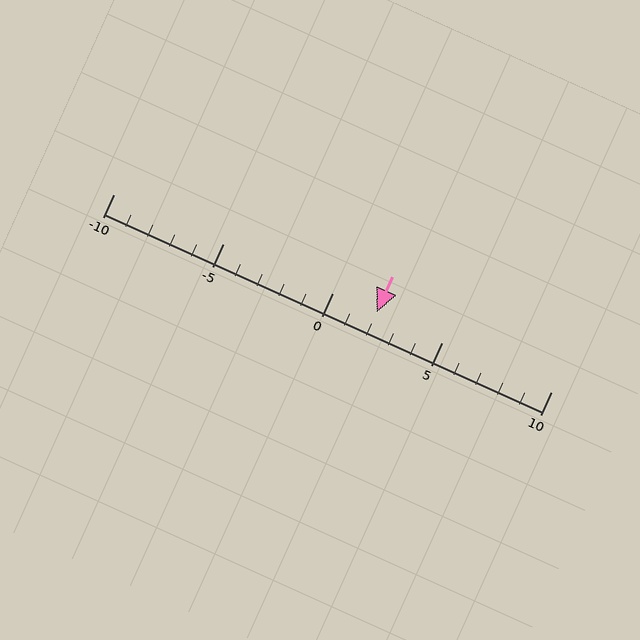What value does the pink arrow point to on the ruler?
The pink arrow points to approximately 2.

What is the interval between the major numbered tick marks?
The major tick marks are spaced 5 units apart.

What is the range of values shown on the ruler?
The ruler shows values from -10 to 10.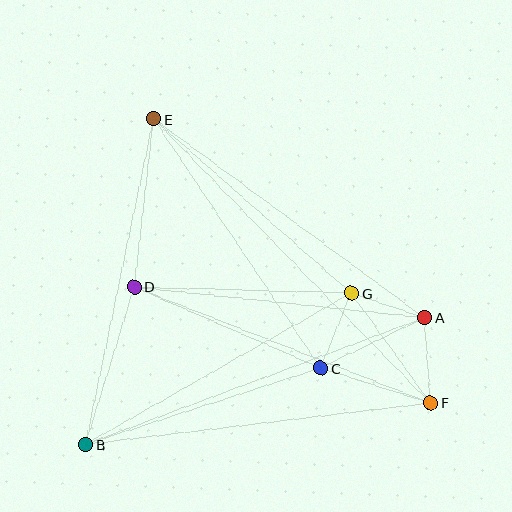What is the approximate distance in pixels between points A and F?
The distance between A and F is approximately 85 pixels.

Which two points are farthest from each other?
Points E and F are farthest from each other.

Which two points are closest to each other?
Points A and G are closest to each other.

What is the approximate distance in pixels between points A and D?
The distance between A and D is approximately 292 pixels.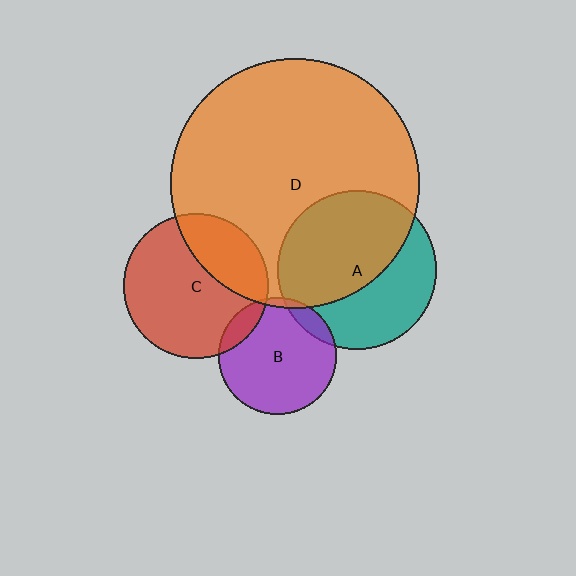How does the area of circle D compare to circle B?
Approximately 4.5 times.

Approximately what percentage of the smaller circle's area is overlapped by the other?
Approximately 60%.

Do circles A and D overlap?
Yes.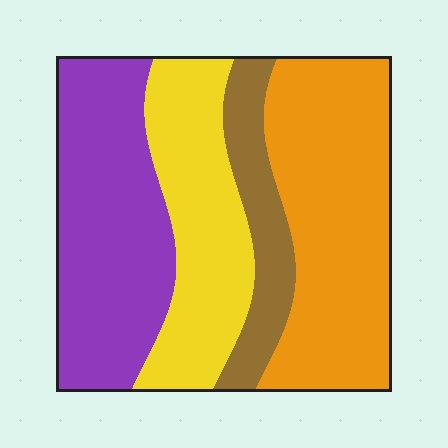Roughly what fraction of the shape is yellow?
Yellow takes up about one quarter (1/4) of the shape.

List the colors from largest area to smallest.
From largest to smallest: orange, purple, yellow, brown.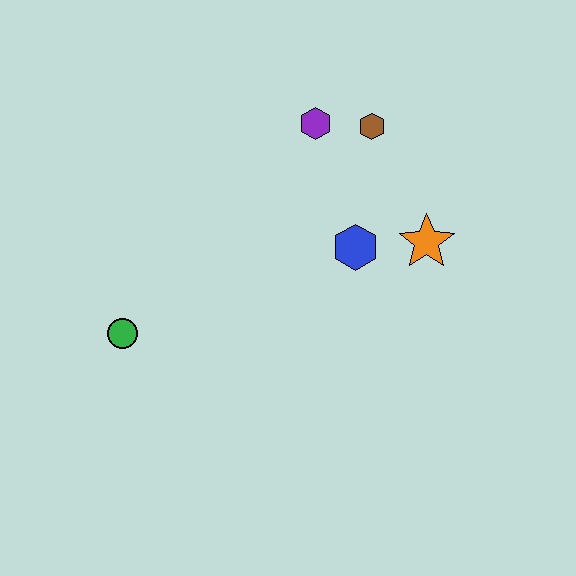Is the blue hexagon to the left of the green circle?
No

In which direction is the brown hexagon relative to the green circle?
The brown hexagon is to the right of the green circle.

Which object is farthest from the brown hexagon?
The green circle is farthest from the brown hexagon.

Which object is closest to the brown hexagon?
The purple hexagon is closest to the brown hexagon.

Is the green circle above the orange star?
No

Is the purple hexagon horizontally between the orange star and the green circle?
Yes